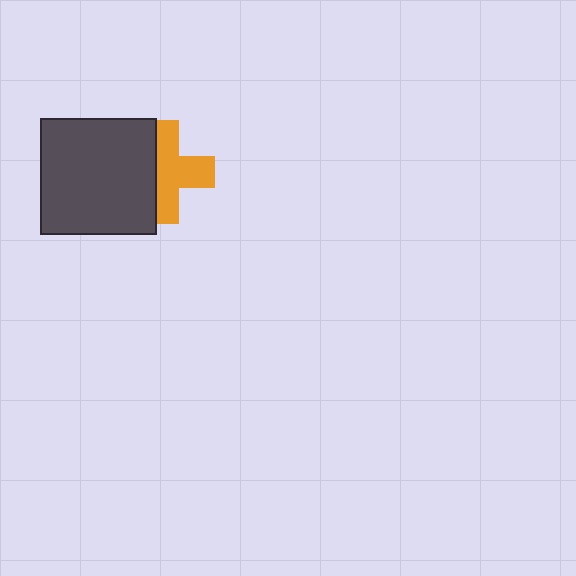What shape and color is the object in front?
The object in front is a dark gray square.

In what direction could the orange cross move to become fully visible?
The orange cross could move right. That would shift it out from behind the dark gray square entirely.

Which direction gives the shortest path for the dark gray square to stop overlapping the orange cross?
Moving left gives the shortest separation.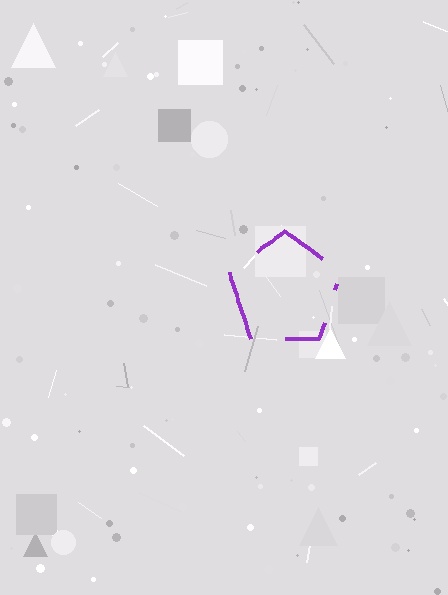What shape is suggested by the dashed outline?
The dashed outline suggests a pentagon.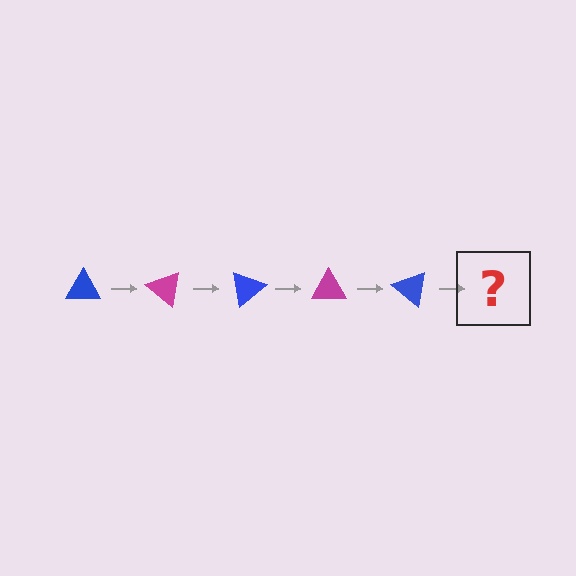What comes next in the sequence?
The next element should be a magenta triangle, rotated 200 degrees from the start.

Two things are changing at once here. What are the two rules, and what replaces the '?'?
The two rules are that it rotates 40 degrees each step and the color cycles through blue and magenta. The '?' should be a magenta triangle, rotated 200 degrees from the start.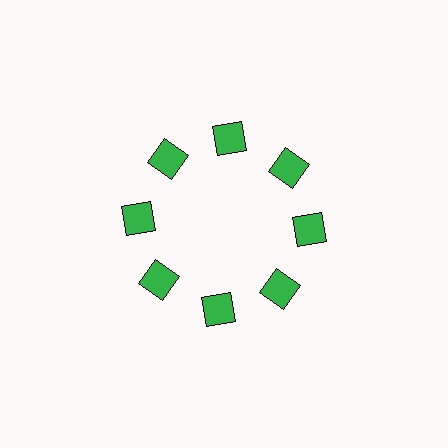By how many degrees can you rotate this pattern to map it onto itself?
The pattern maps onto itself every 45 degrees of rotation.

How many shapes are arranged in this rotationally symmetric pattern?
There are 8 shapes, arranged in 8 groups of 1.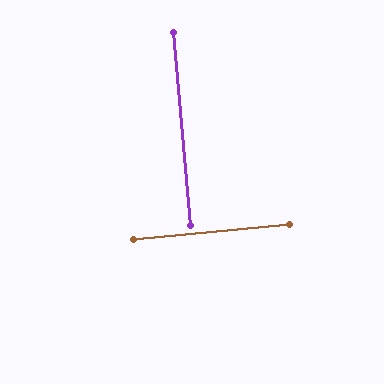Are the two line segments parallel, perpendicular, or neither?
Perpendicular — they meet at approximately 89°.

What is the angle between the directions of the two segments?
Approximately 89 degrees.